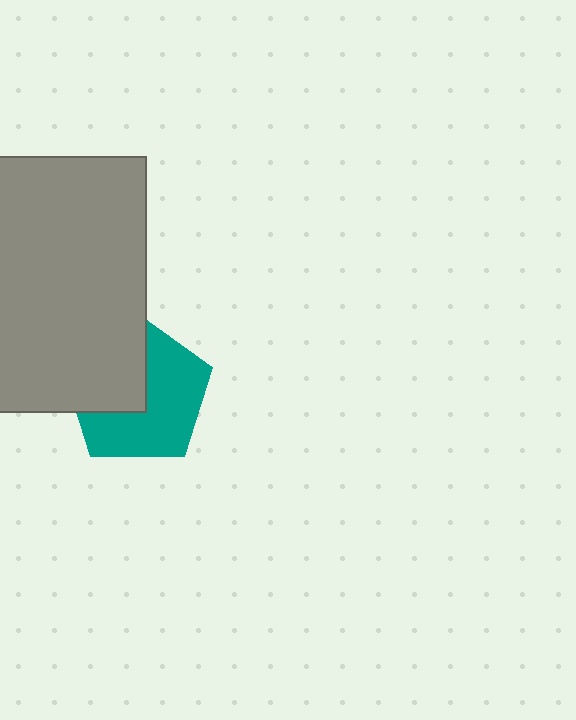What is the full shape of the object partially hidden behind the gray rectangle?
The partially hidden object is a teal pentagon.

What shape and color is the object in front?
The object in front is a gray rectangle.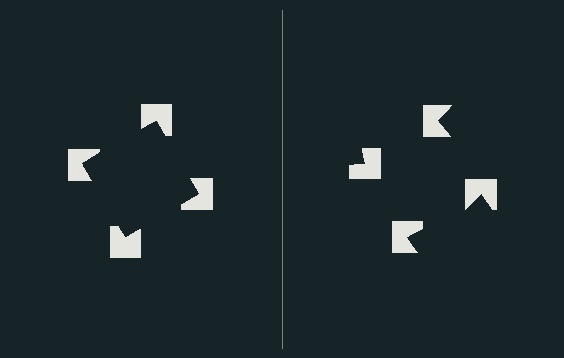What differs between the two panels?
The notched squares are positioned identically on both sides; only the wedge orientations differ. On the left they align to a square; on the right they are misaligned.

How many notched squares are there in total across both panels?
8 — 4 on each side.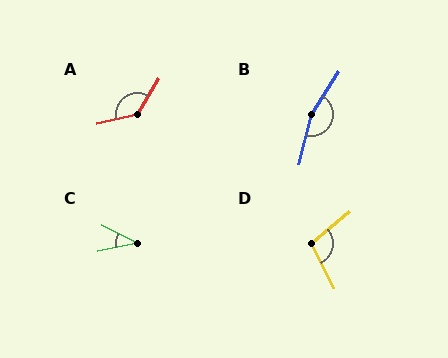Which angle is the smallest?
C, at approximately 39 degrees.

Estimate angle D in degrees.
Approximately 103 degrees.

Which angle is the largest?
B, at approximately 161 degrees.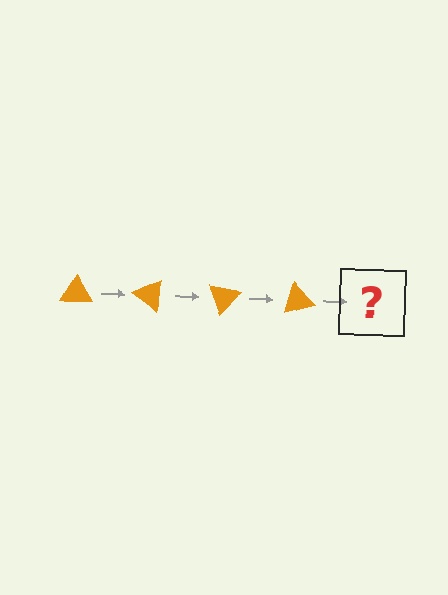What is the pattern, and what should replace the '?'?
The pattern is that the triangle rotates 35 degrees each step. The '?' should be an orange triangle rotated 140 degrees.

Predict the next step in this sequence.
The next step is an orange triangle rotated 140 degrees.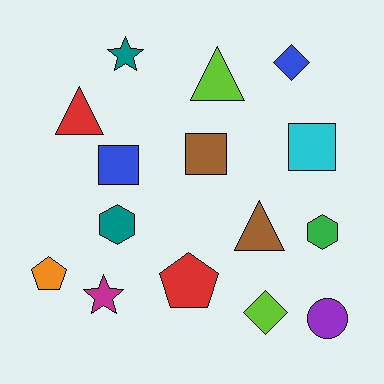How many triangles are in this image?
There are 3 triangles.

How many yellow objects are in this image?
There are no yellow objects.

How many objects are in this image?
There are 15 objects.